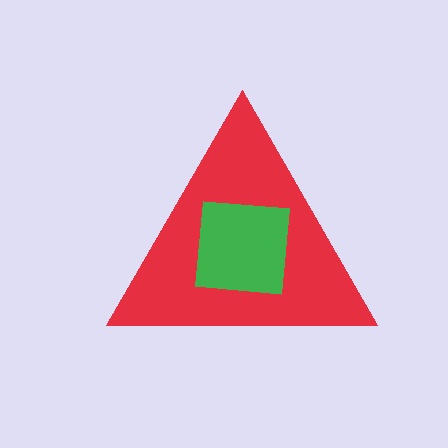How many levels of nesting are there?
2.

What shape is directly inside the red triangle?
The green square.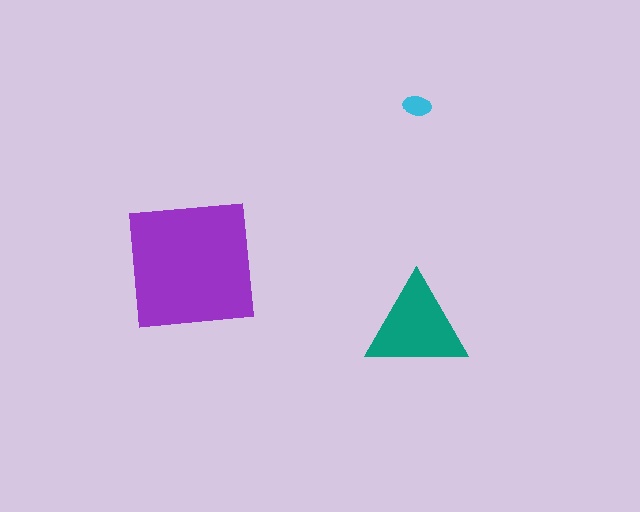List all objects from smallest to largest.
The cyan ellipse, the teal triangle, the purple square.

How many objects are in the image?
There are 3 objects in the image.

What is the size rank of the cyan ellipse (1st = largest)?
3rd.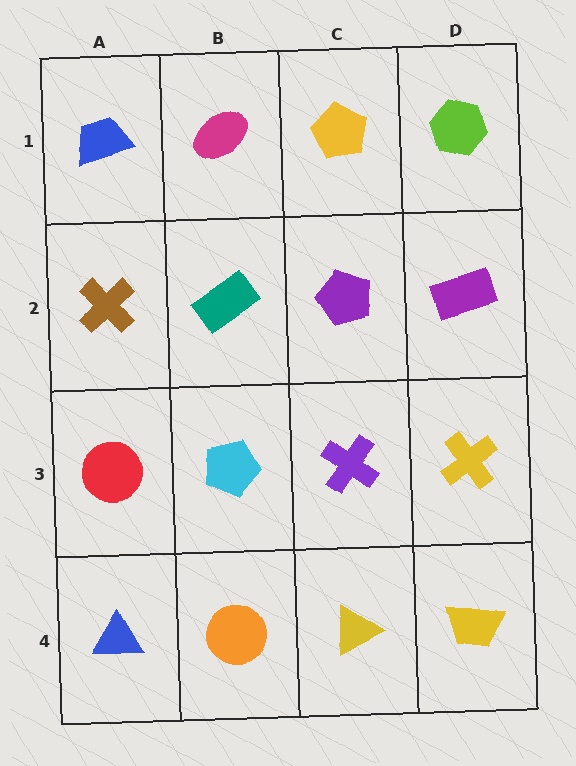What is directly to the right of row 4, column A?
An orange circle.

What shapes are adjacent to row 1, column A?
A brown cross (row 2, column A), a magenta ellipse (row 1, column B).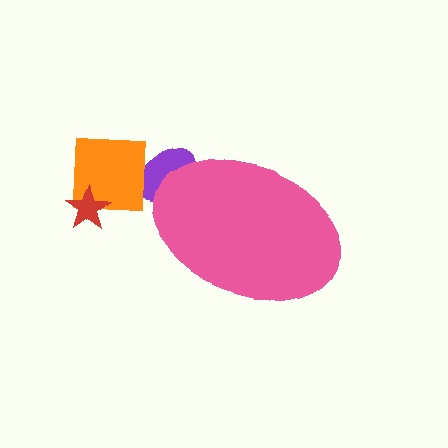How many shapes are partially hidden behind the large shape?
1 shape is partially hidden.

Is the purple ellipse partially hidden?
Yes, the purple ellipse is partially hidden behind the pink ellipse.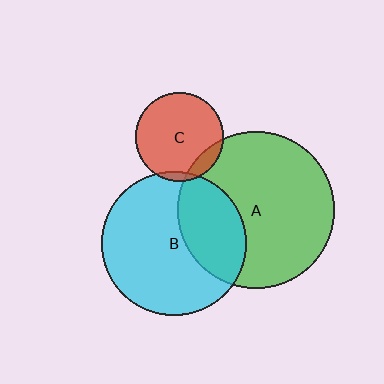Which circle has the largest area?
Circle A (green).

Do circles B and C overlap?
Yes.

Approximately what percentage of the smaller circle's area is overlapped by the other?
Approximately 5%.